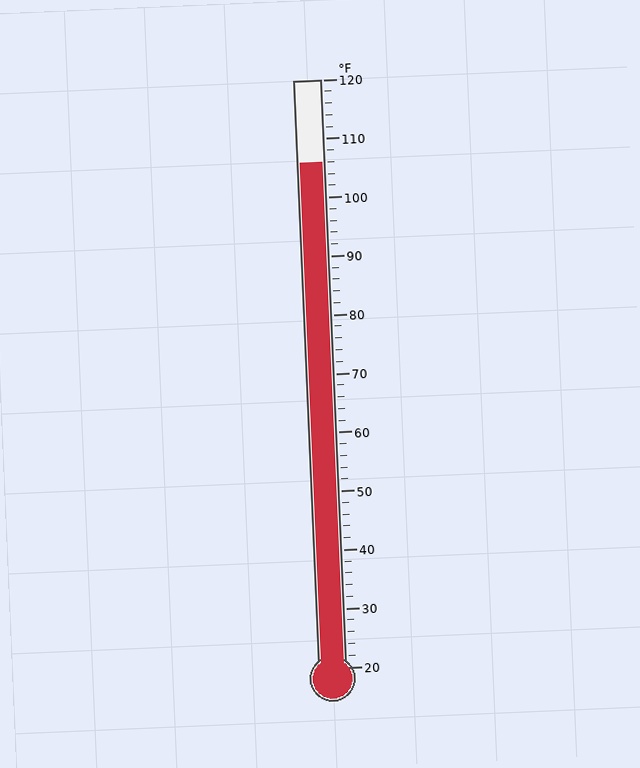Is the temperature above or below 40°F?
The temperature is above 40°F.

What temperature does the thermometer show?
The thermometer shows approximately 106°F.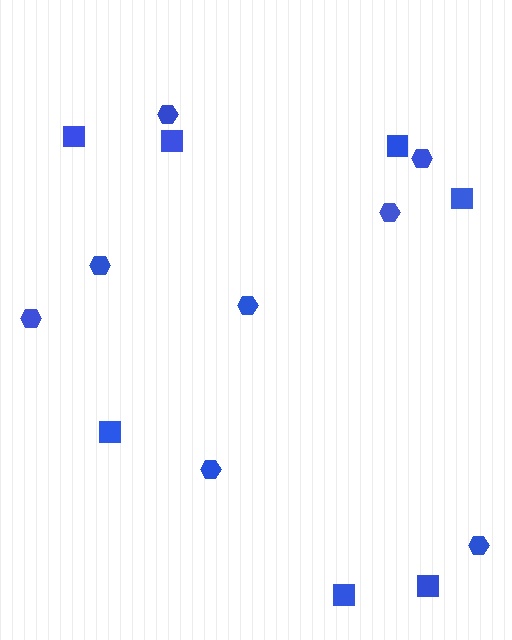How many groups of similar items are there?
There are 2 groups: one group of squares (7) and one group of hexagons (8).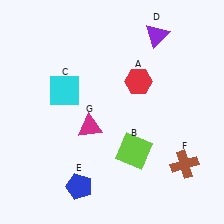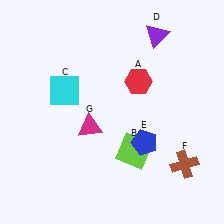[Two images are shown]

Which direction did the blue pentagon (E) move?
The blue pentagon (E) moved right.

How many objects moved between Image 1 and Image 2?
1 object moved between the two images.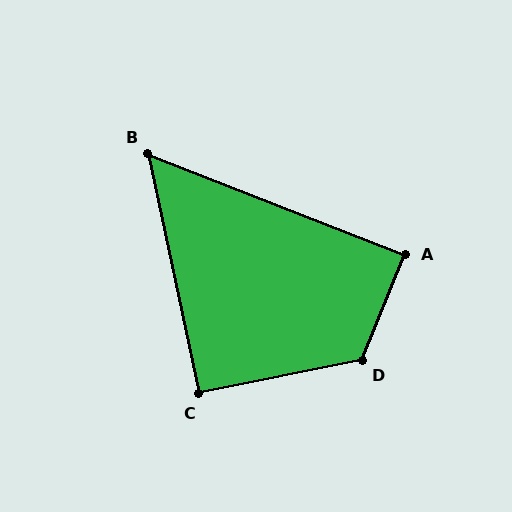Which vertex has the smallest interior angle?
B, at approximately 57 degrees.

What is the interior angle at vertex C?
Approximately 91 degrees (approximately right).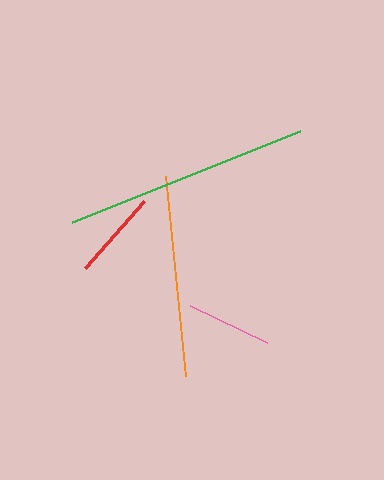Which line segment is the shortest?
The pink line is the shortest at approximately 85 pixels.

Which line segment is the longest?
The green line is the longest at approximately 246 pixels.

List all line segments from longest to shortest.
From longest to shortest: green, orange, red, pink.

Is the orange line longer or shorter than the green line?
The green line is longer than the orange line.